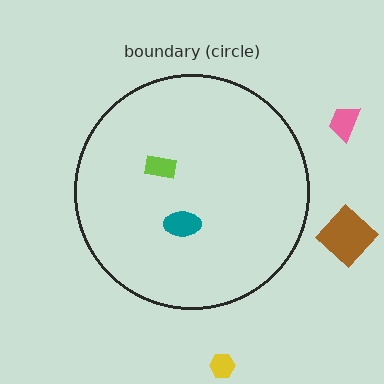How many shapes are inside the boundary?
2 inside, 3 outside.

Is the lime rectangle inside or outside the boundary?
Inside.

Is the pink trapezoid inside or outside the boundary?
Outside.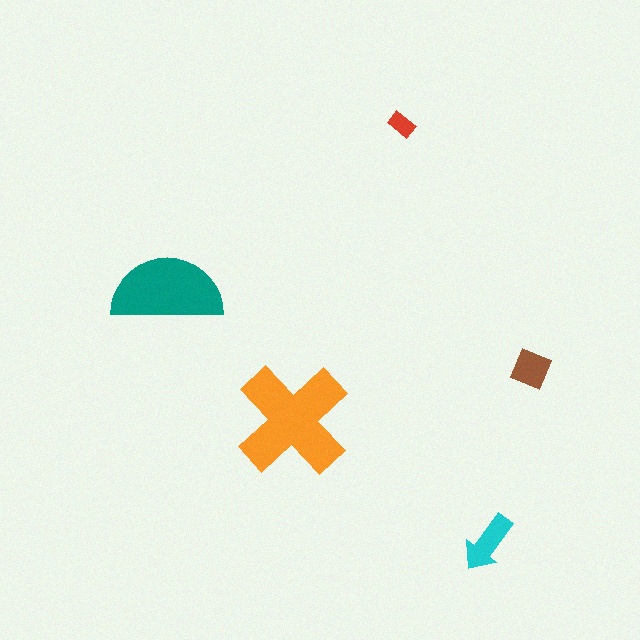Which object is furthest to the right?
The brown square is rightmost.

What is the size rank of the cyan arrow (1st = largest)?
3rd.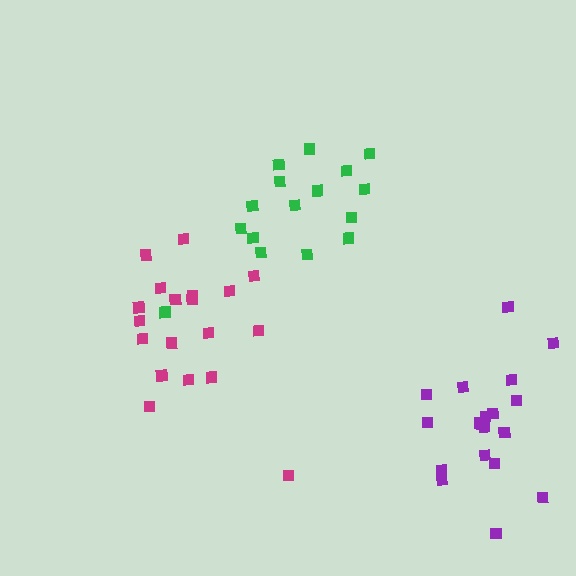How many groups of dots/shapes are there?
There are 3 groups.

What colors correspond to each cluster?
The clusters are colored: magenta, purple, green.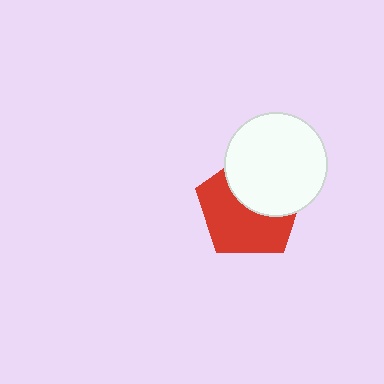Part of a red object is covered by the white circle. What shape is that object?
It is a pentagon.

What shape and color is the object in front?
The object in front is a white circle.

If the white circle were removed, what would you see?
You would see the complete red pentagon.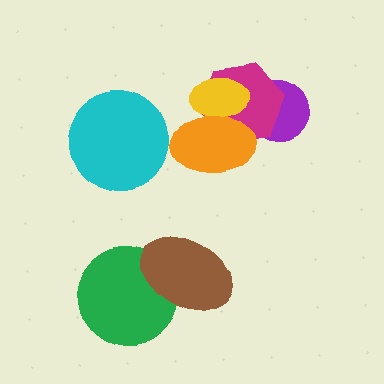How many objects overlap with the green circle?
1 object overlaps with the green circle.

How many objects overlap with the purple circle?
1 object overlaps with the purple circle.